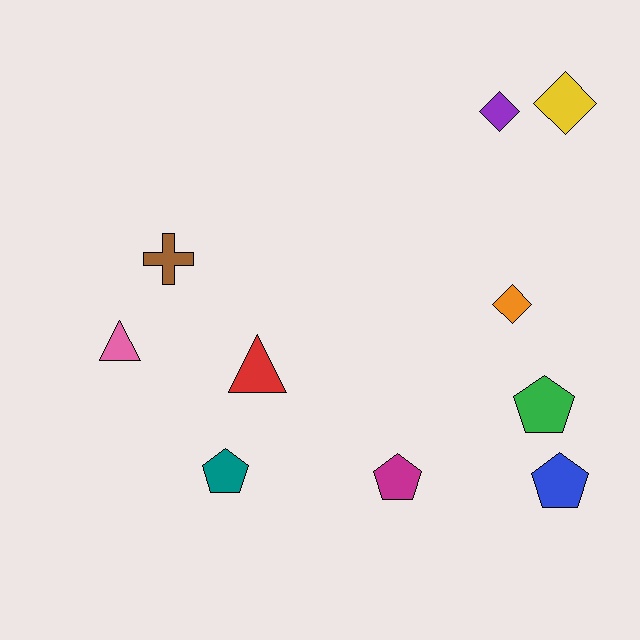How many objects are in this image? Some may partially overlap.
There are 10 objects.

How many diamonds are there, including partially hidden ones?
There are 3 diamonds.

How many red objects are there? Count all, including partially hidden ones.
There is 1 red object.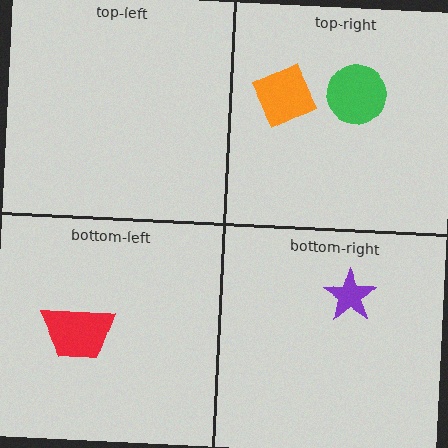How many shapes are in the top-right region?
2.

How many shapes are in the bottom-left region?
1.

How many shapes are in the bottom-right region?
1.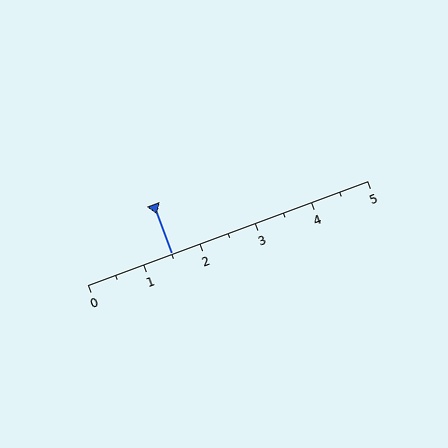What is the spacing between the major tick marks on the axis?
The major ticks are spaced 1 apart.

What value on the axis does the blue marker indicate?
The marker indicates approximately 1.5.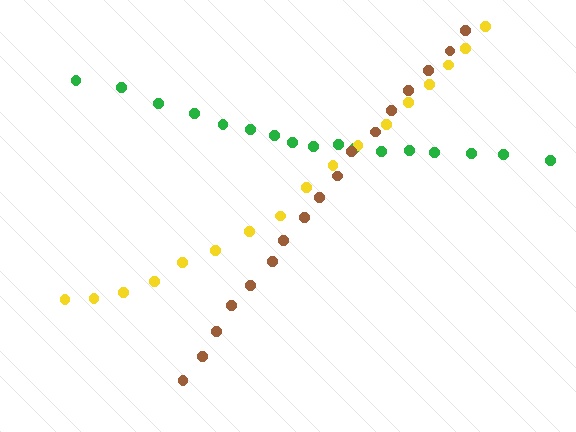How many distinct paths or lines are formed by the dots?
There are 3 distinct paths.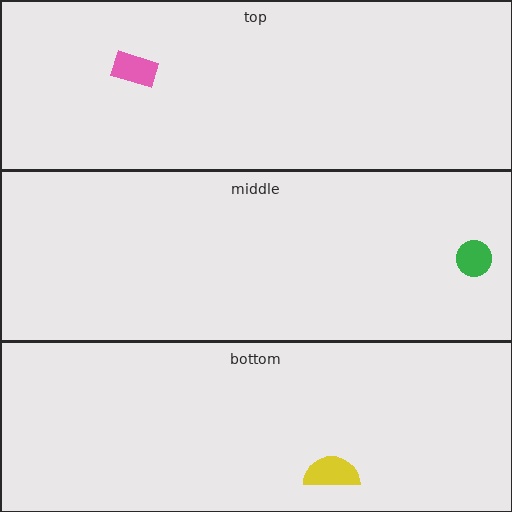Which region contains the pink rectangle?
The top region.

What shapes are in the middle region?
The green circle.